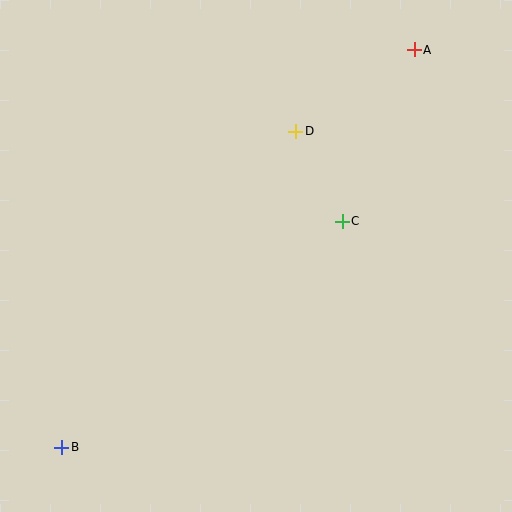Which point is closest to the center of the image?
Point C at (342, 221) is closest to the center.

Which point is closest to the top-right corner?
Point A is closest to the top-right corner.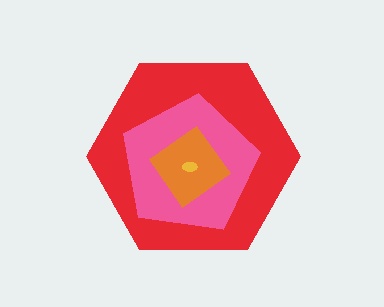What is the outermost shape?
The red hexagon.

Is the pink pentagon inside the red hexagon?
Yes.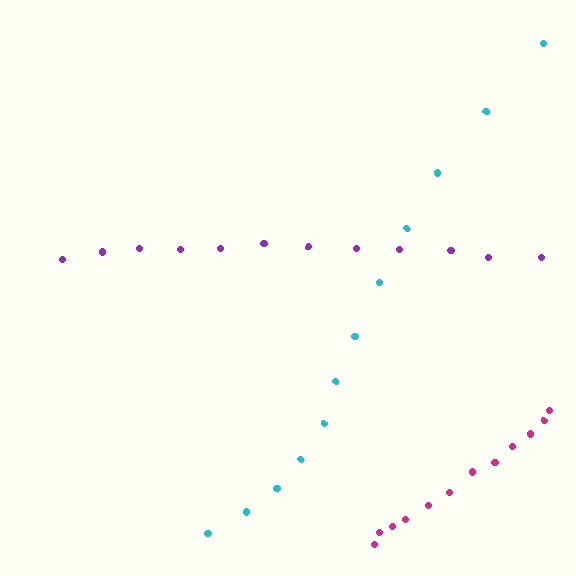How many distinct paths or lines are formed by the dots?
There are 3 distinct paths.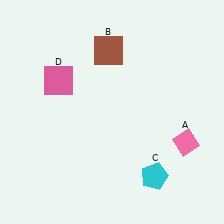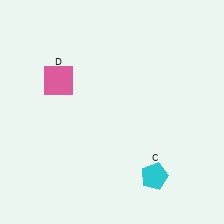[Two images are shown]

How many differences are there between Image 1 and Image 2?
There are 2 differences between the two images.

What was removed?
The brown square (B), the pink diamond (A) were removed in Image 2.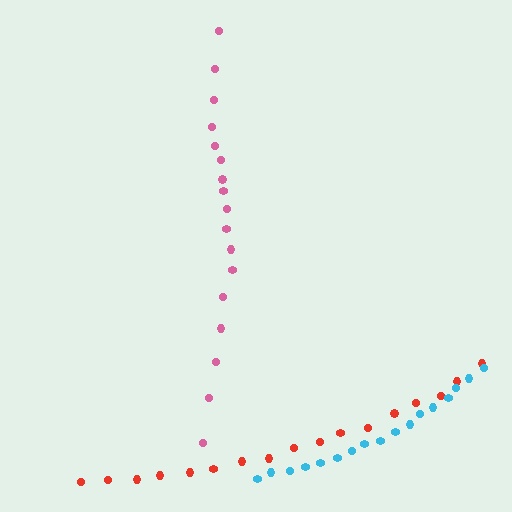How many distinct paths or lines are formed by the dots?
There are 3 distinct paths.